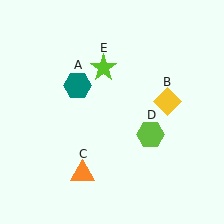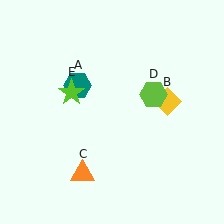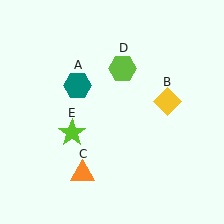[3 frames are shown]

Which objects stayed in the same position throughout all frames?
Teal hexagon (object A) and yellow diamond (object B) and orange triangle (object C) remained stationary.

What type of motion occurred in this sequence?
The lime hexagon (object D), lime star (object E) rotated counterclockwise around the center of the scene.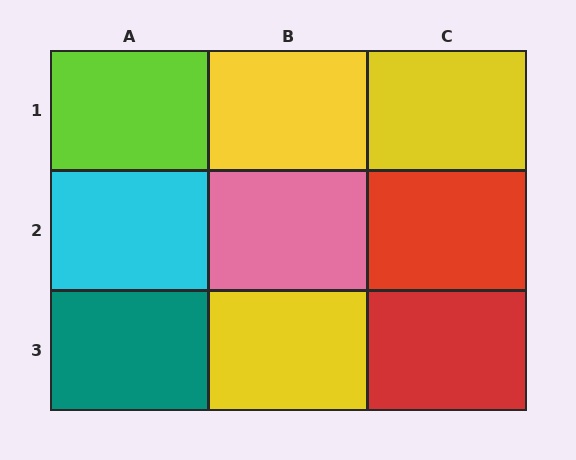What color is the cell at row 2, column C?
Red.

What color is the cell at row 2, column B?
Pink.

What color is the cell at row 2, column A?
Cyan.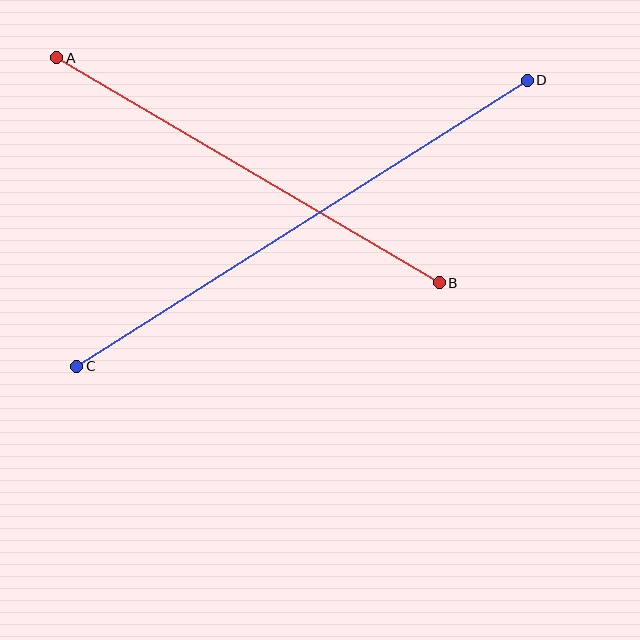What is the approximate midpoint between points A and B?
The midpoint is at approximately (248, 170) pixels.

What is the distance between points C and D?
The distance is approximately 534 pixels.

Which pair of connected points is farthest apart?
Points C and D are farthest apart.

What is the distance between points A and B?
The distance is approximately 444 pixels.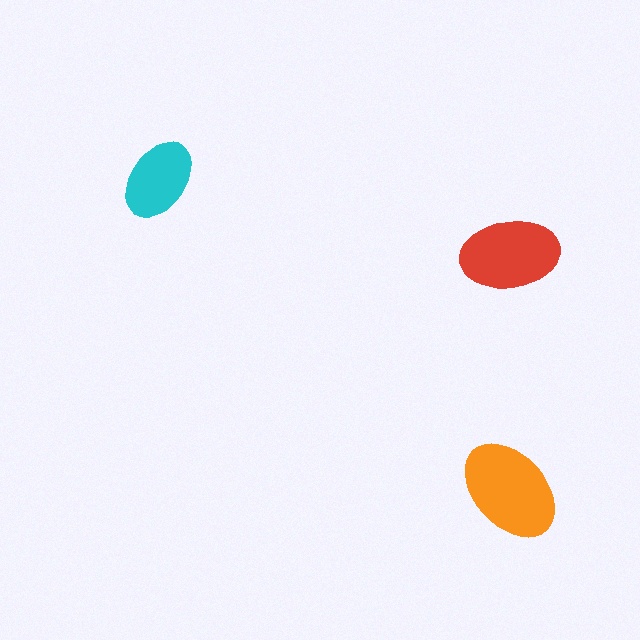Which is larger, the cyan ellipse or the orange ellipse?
The orange one.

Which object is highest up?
The cyan ellipse is topmost.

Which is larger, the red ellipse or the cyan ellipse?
The red one.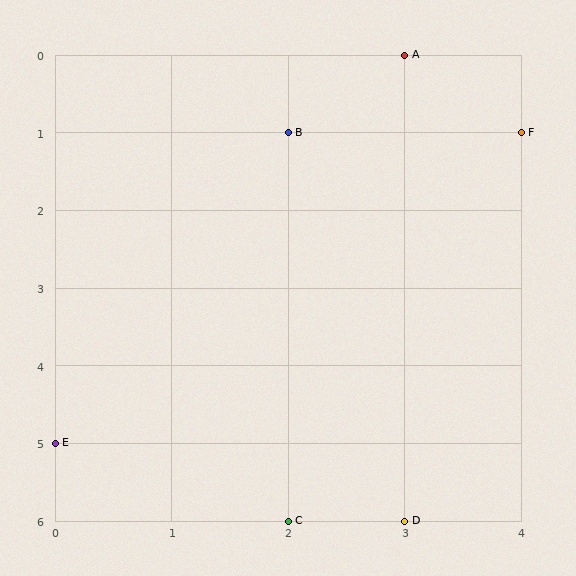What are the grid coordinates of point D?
Point D is at grid coordinates (3, 6).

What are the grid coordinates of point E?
Point E is at grid coordinates (0, 5).